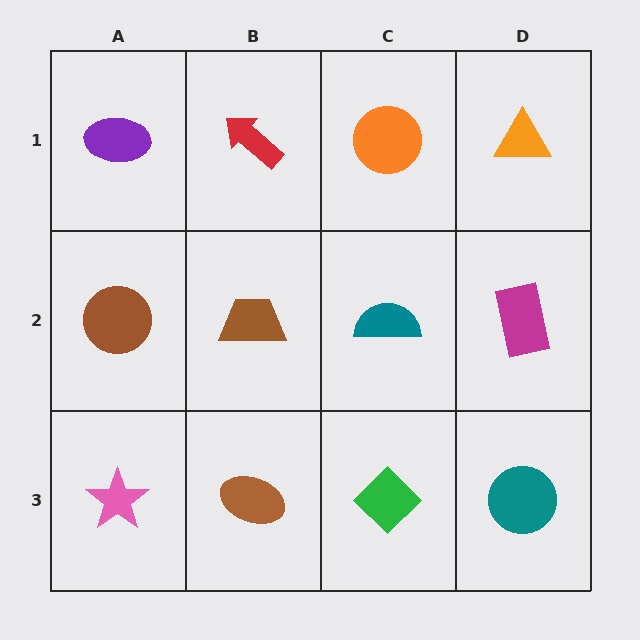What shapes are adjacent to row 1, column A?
A brown circle (row 2, column A), a red arrow (row 1, column B).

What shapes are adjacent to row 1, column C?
A teal semicircle (row 2, column C), a red arrow (row 1, column B), an orange triangle (row 1, column D).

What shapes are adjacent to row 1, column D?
A magenta rectangle (row 2, column D), an orange circle (row 1, column C).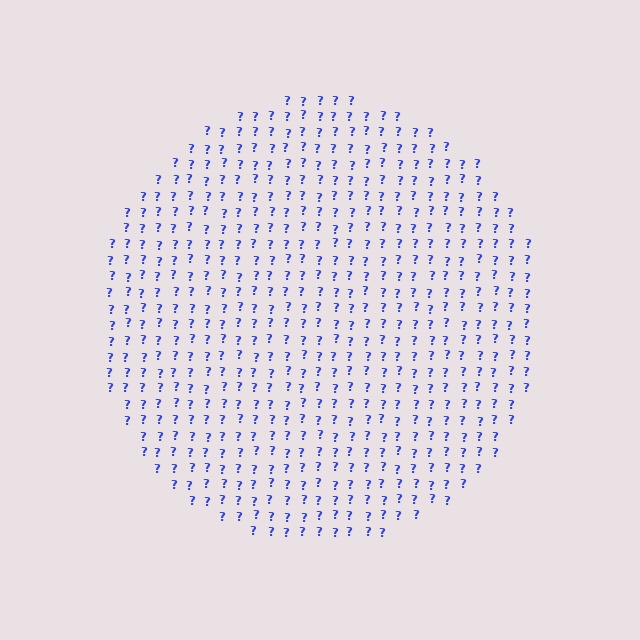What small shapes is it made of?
It is made of small question marks.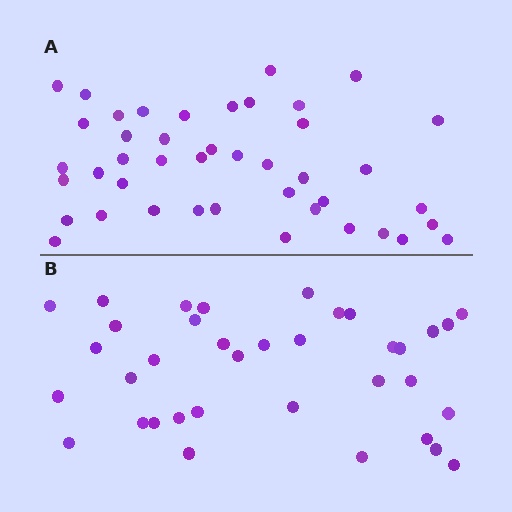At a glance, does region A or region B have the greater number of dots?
Region A (the top region) has more dots.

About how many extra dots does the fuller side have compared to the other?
Region A has roughly 8 or so more dots than region B.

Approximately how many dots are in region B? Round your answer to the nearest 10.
About 40 dots. (The exact count is 36, which rounds to 40.)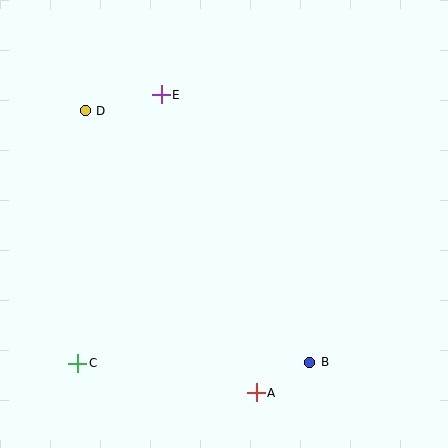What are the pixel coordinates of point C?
Point C is at (78, 363).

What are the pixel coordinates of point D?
Point D is at (85, 111).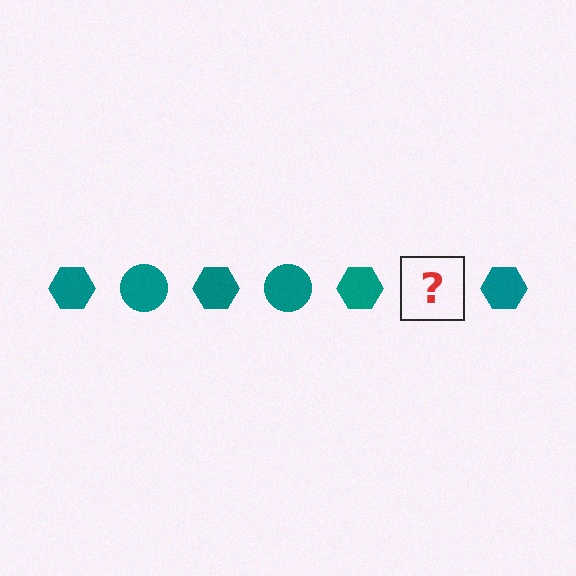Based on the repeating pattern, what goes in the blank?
The blank should be a teal circle.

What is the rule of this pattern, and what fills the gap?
The rule is that the pattern cycles through hexagon, circle shapes in teal. The gap should be filled with a teal circle.